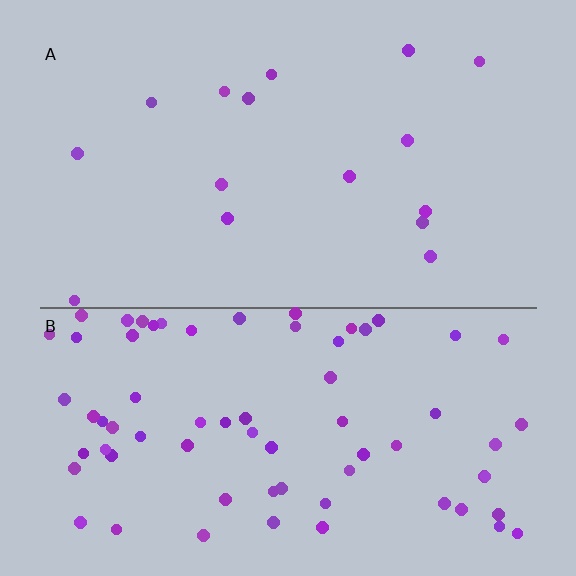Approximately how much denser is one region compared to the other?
Approximately 4.5× — region B over region A.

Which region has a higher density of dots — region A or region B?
B (the bottom).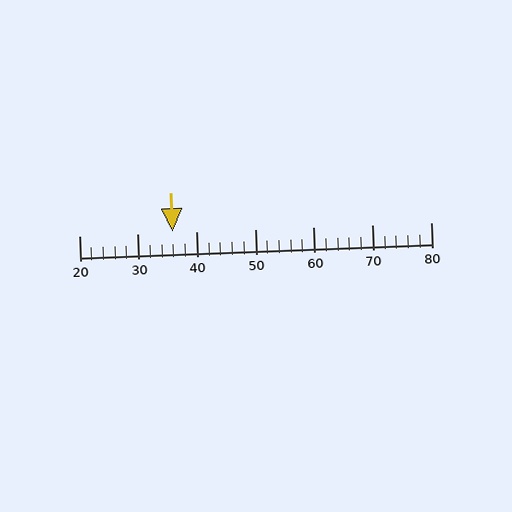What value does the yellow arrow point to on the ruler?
The yellow arrow points to approximately 36.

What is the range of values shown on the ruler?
The ruler shows values from 20 to 80.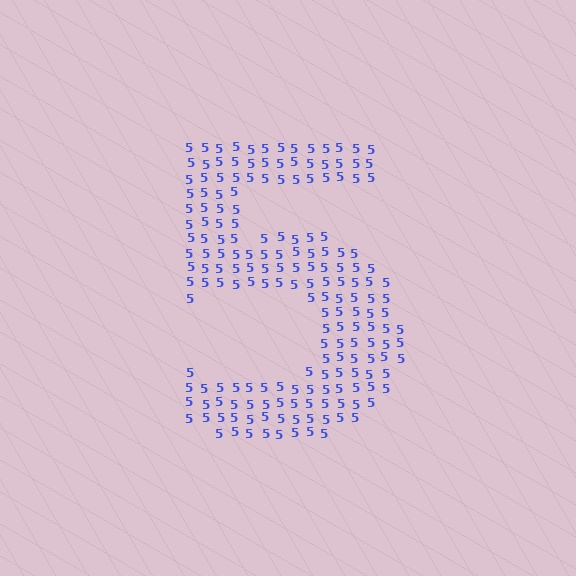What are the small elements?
The small elements are digit 5's.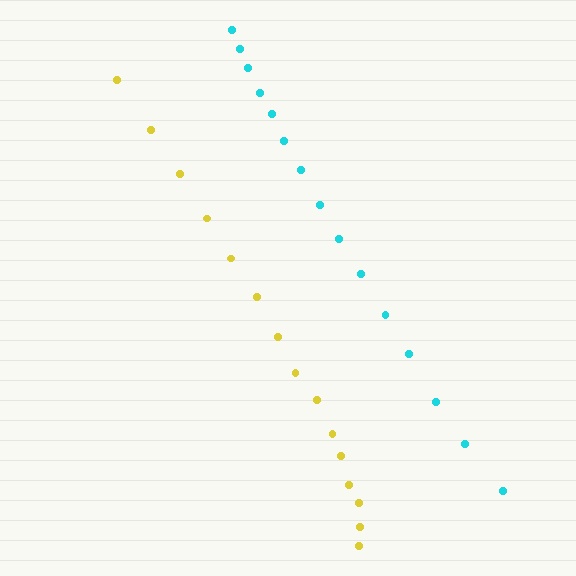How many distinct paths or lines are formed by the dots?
There are 2 distinct paths.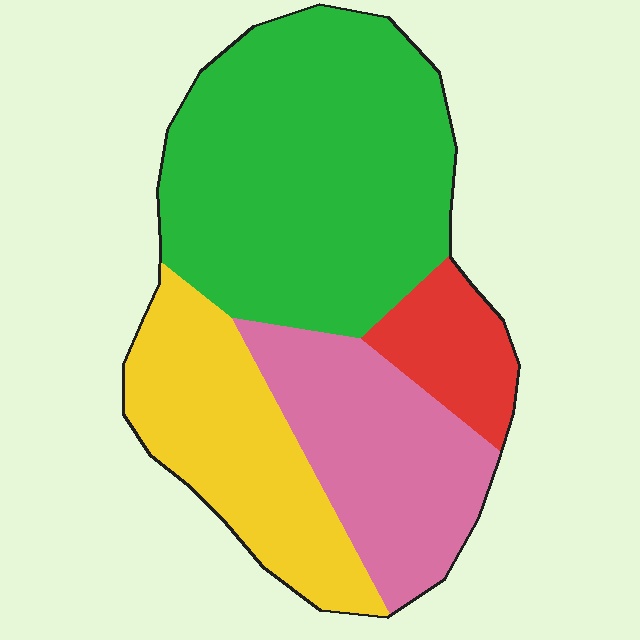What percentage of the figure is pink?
Pink covers roughly 20% of the figure.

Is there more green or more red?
Green.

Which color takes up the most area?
Green, at roughly 45%.